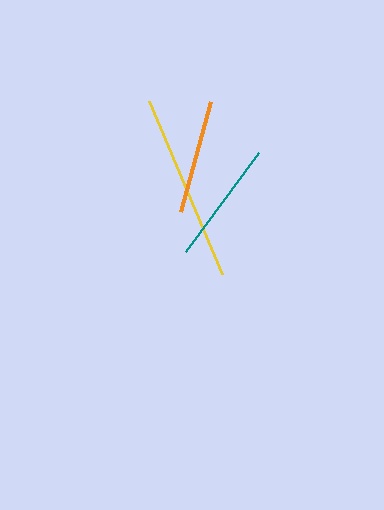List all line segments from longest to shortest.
From longest to shortest: yellow, teal, orange.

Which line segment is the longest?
The yellow line is the longest at approximately 188 pixels.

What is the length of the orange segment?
The orange segment is approximately 115 pixels long.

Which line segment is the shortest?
The orange line is the shortest at approximately 115 pixels.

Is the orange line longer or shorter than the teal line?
The teal line is longer than the orange line.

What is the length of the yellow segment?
The yellow segment is approximately 188 pixels long.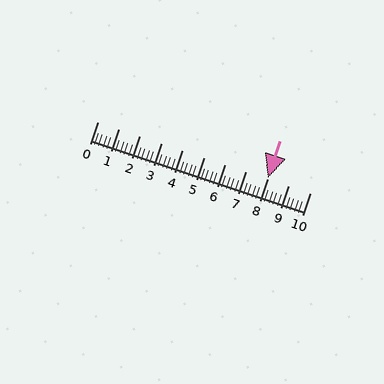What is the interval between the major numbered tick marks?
The major tick marks are spaced 1 units apart.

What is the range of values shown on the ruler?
The ruler shows values from 0 to 10.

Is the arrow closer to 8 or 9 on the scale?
The arrow is closer to 8.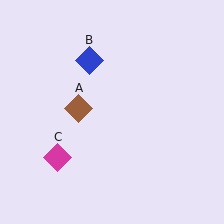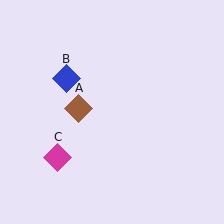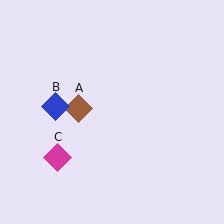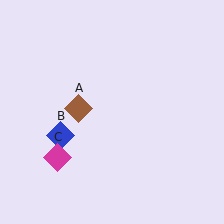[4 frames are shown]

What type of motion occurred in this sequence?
The blue diamond (object B) rotated counterclockwise around the center of the scene.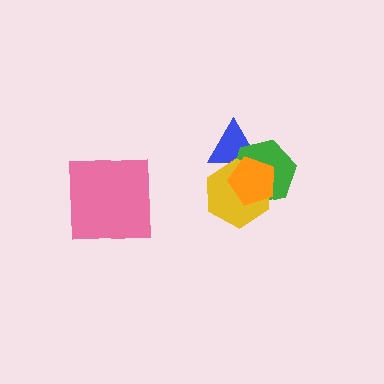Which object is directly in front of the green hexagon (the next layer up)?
The yellow hexagon is directly in front of the green hexagon.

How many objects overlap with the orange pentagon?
3 objects overlap with the orange pentagon.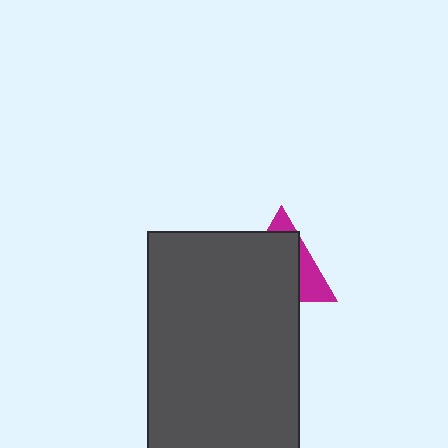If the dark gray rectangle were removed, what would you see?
You would see the complete magenta triangle.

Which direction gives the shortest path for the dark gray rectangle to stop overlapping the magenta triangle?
Moving toward the lower-left gives the shortest separation.